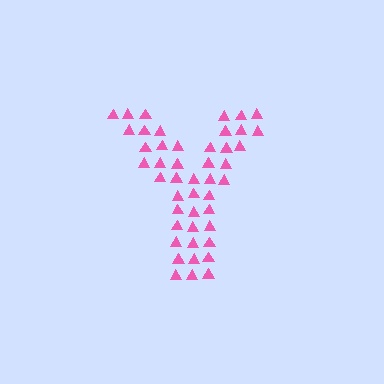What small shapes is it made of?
It is made of small triangles.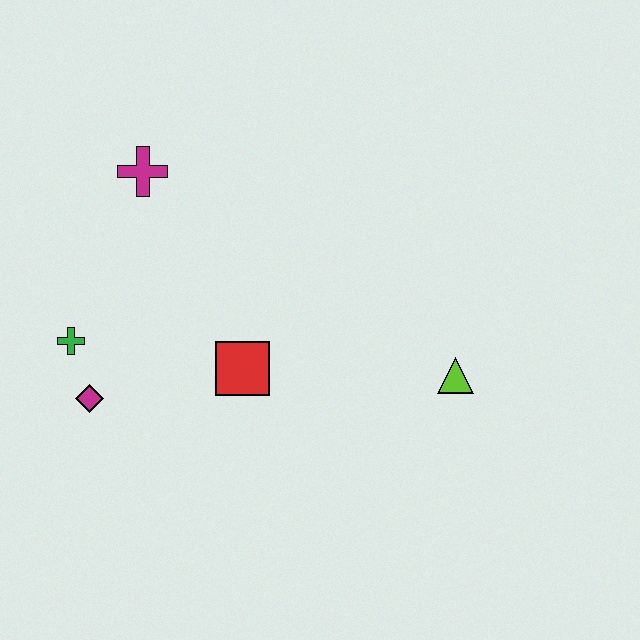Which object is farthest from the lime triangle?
The green cross is farthest from the lime triangle.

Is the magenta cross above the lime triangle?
Yes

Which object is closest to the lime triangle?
The red square is closest to the lime triangle.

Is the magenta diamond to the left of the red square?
Yes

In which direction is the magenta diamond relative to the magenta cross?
The magenta diamond is below the magenta cross.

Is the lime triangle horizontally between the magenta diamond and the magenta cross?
No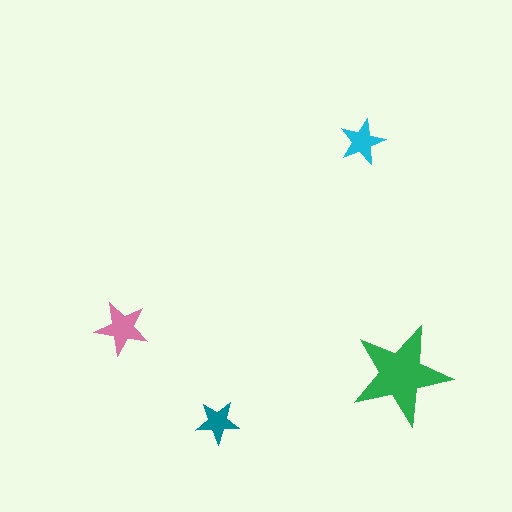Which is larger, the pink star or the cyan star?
The pink one.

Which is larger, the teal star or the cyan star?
The cyan one.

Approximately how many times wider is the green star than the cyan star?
About 2 times wider.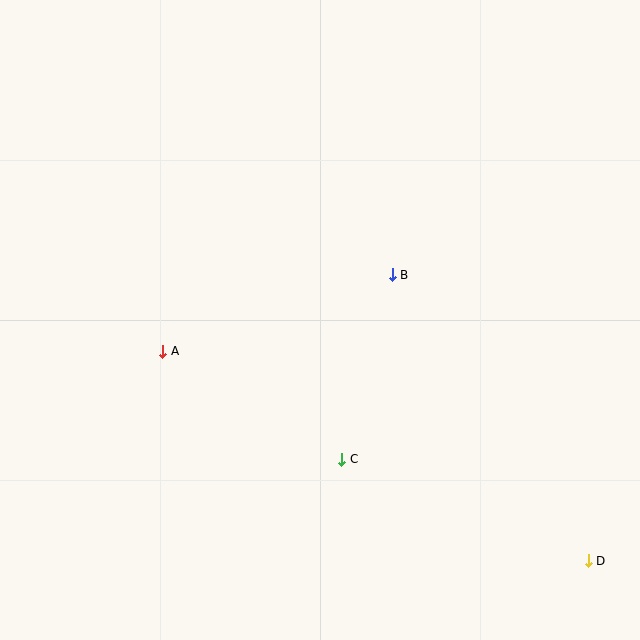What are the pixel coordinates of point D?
Point D is at (588, 561).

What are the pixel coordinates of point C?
Point C is at (342, 459).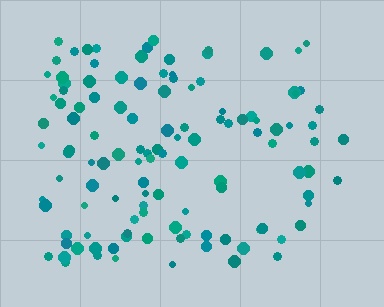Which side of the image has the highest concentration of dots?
The left.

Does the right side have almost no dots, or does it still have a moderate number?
Still a moderate number, just noticeably fewer than the left.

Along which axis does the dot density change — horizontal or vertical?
Horizontal.